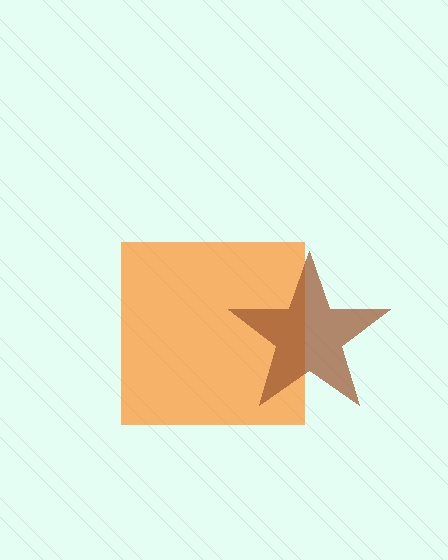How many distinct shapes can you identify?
There are 2 distinct shapes: an orange square, a brown star.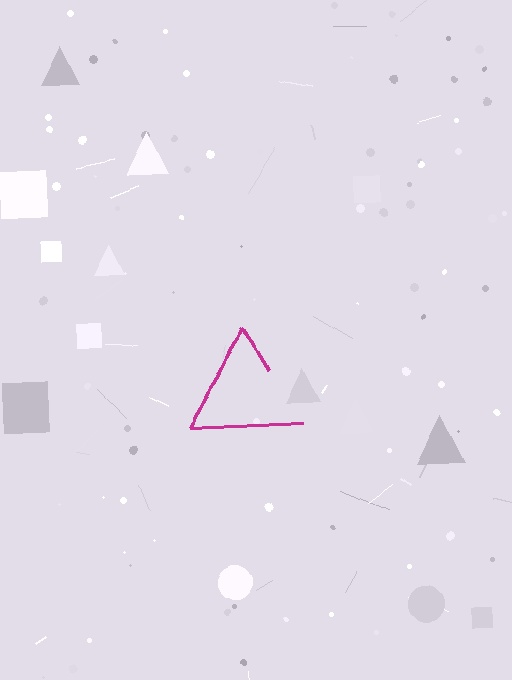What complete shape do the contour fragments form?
The contour fragments form a triangle.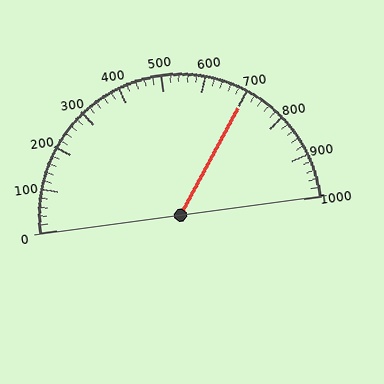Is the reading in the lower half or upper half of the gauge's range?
The reading is in the upper half of the range (0 to 1000).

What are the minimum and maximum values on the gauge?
The gauge ranges from 0 to 1000.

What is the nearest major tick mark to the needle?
The nearest major tick mark is 700.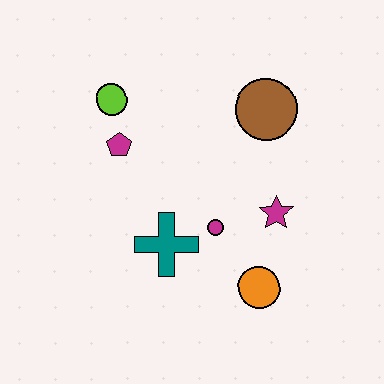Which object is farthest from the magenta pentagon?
The orange circle is farthest from the magenta pentagon.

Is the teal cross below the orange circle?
No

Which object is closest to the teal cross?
The magenta circle is closest to the teal cross.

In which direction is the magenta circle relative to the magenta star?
The magenta circle is to the left of the magenta star.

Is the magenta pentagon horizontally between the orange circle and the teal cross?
No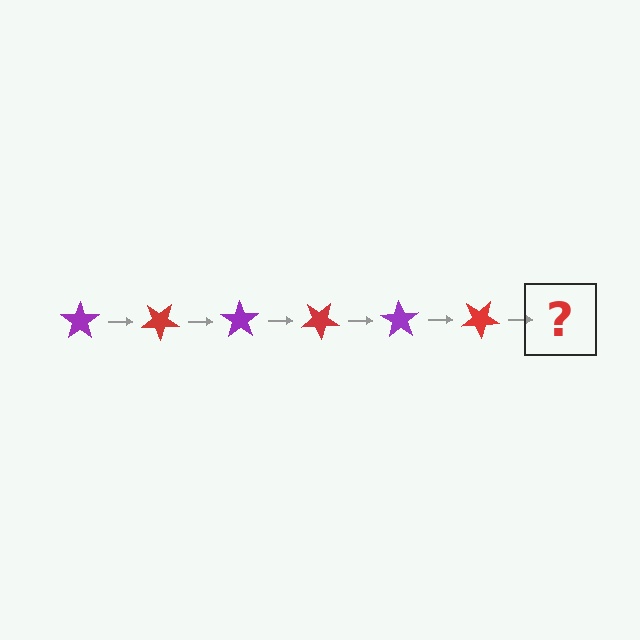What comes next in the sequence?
The next element should be a purple star, rotated 210 degrees from the start.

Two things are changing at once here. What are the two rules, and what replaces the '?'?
The two rules are that it rotates 35 degrees each step and the color cycles through purple and red. The '?' should be a purple star, rotated 210 degrees from the start.